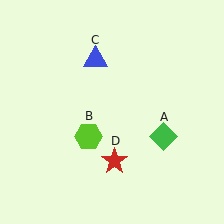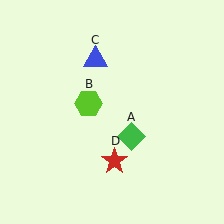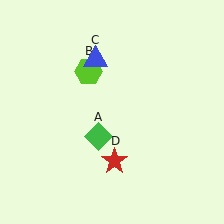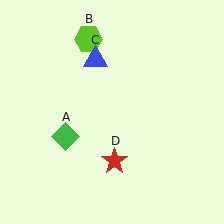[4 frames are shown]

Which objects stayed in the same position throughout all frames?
Blue triangle (object C) and red star (object D) remained stationary.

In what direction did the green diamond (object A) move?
The green diamond (object A) moved left.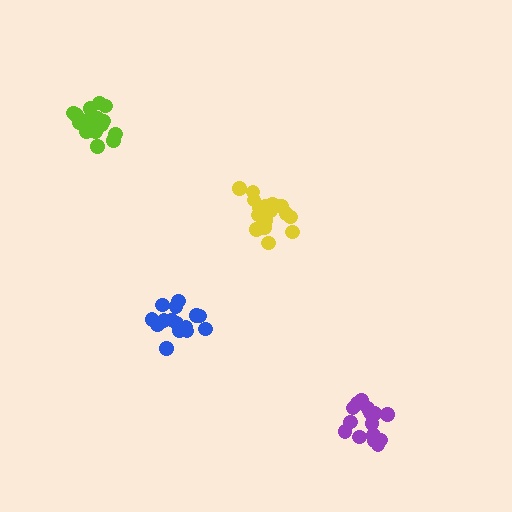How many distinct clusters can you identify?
There are 4 distinct clusters.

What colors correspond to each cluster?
The clusters are colored: blue, purple, yellow, lime.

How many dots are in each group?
Group 1: 15 dots, Group 2: 15 dots, Group 3: 19 dots, Group 4: 19 dots (68 total).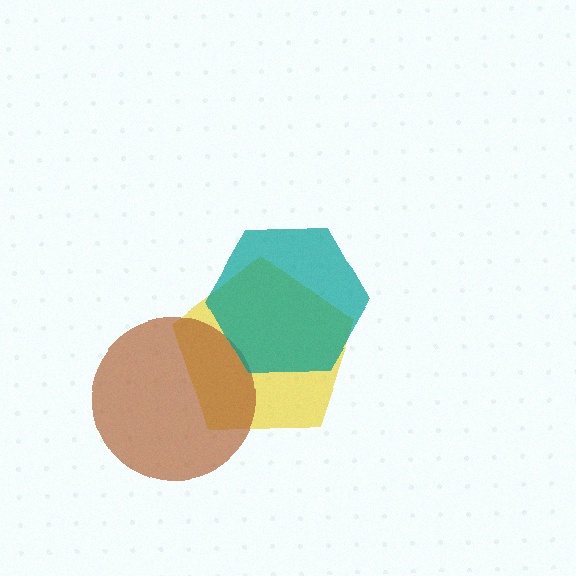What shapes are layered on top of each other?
The layered shapes are: a yellow pentagon, a brown circle, a teal hexagon.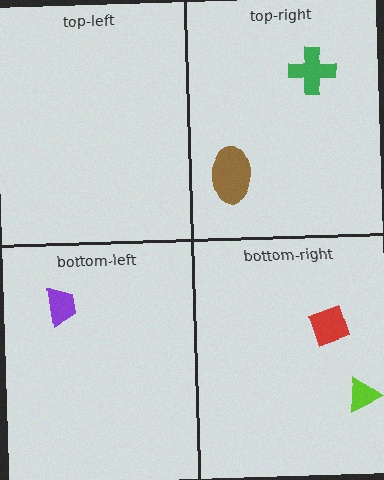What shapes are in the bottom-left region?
The purple trapezoid.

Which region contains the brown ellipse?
The top-right region.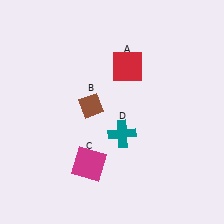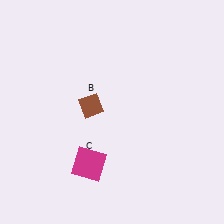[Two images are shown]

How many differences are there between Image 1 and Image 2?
There are 2 differences between the two images.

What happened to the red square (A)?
The red square (A) was removed in Image 2. It was in the top-right area of Image 1.